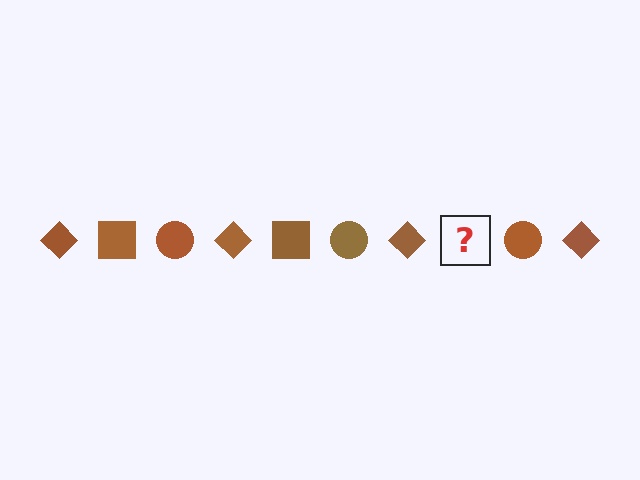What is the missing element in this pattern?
The missing element is a brown square.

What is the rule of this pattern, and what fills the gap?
The rule is that the pattern cycles through diamond, square, circle shapes in brown. The gap should be filled with a brown square.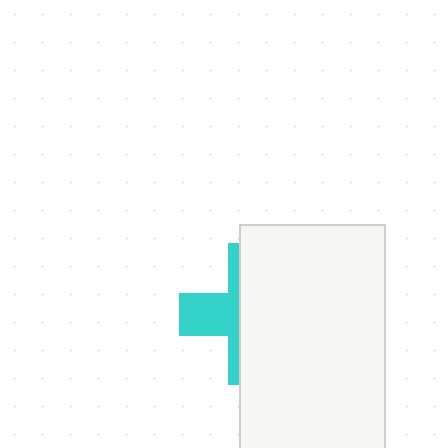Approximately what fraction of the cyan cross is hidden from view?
Roughly 64% of the cyan cross is hidden behind the white rectangle.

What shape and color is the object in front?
The object in front is a white rectangle.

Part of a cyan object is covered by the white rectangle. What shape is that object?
It is a cross.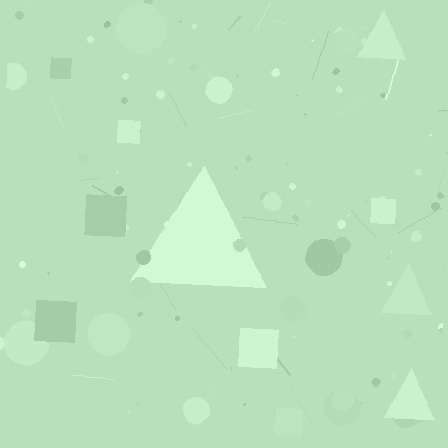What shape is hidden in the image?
A triangle is hidden in the image.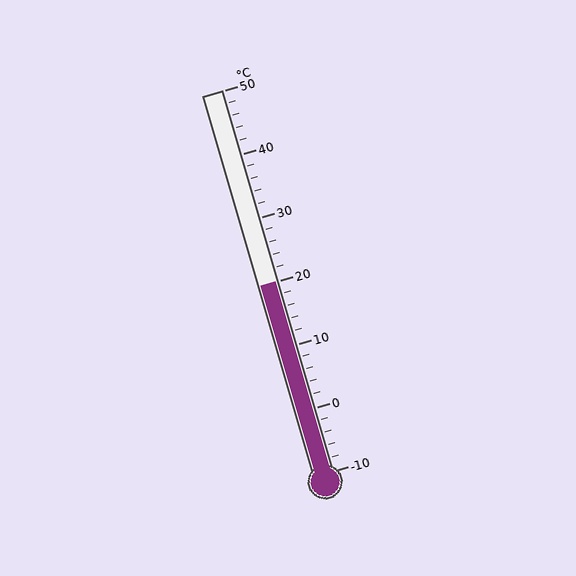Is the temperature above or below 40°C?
The temperature is below 40°C.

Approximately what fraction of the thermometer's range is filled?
The thermometer is filled to approximately 50% of its range.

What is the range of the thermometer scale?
The thermometer scale ranges from -10°C to 50°C.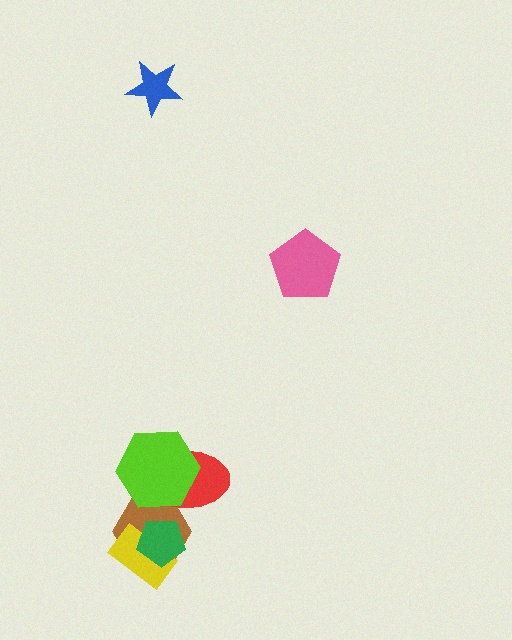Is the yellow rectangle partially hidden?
Yes, it is partially covered by another shape.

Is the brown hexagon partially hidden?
Yes, it is partially covered by another shape.